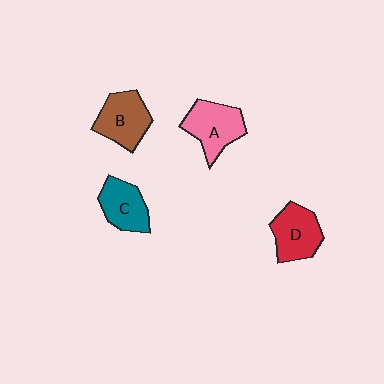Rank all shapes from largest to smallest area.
From largest to smallest: A (pink), B (brown), D (red), C (teal).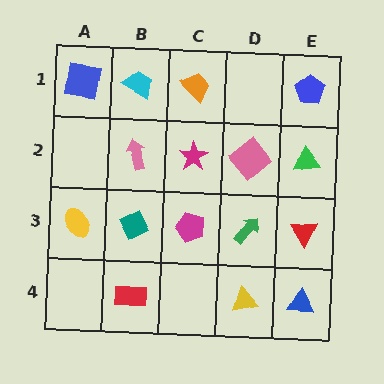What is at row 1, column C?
An orange trapezoid.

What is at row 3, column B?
A teal diamond.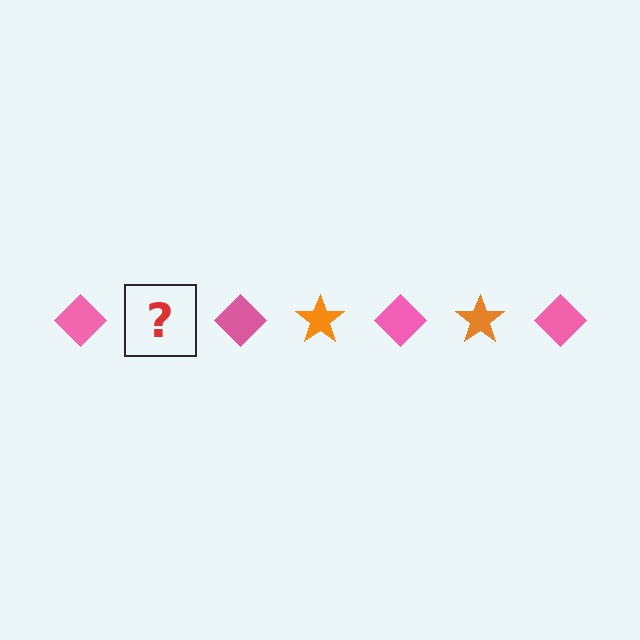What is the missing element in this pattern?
The missing element is an orange star.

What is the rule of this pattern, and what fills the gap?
The rule is that the pattern alternates between pink diamond and orange star. The gap should be filled with an orange star.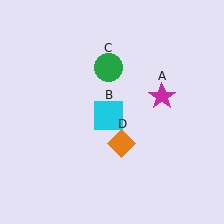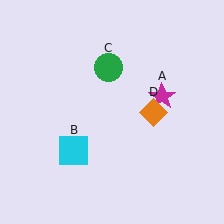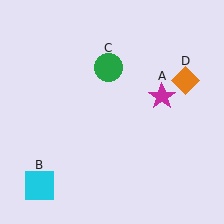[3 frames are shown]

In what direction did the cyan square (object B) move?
The cyan square (object B) moved down and to the left.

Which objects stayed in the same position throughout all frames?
Magenta star (object A) and green circle (object C) remained stationary.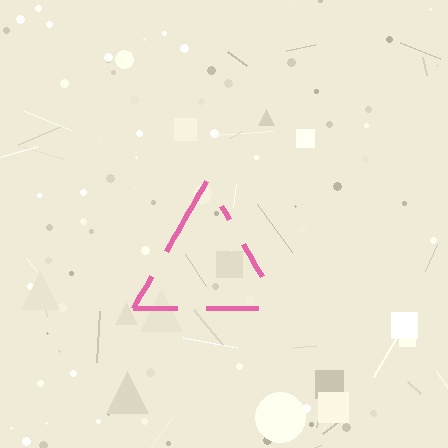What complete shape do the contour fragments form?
The contour fragments form a triangle.